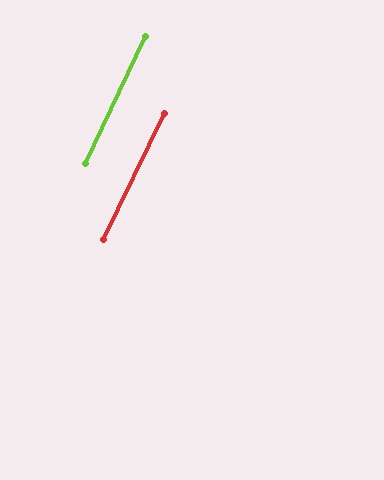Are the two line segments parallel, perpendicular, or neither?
Parallel — their directions differ by only 0.5°.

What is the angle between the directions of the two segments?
Approximately 1 degree.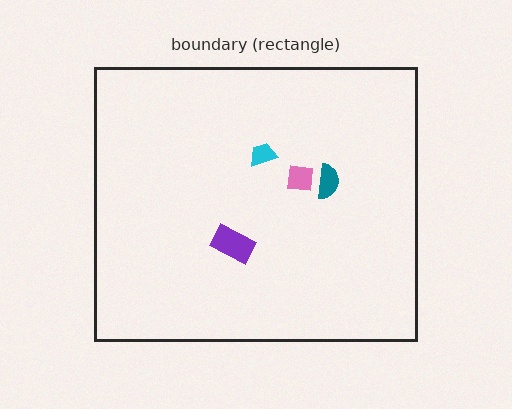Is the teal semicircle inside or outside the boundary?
Inside.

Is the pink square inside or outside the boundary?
Inside.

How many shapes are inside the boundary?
4 inside, 0 outside.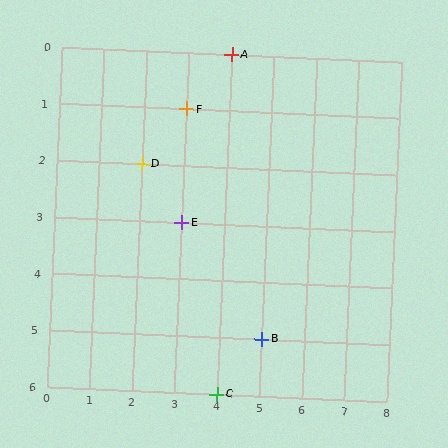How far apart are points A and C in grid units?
Points A and C are 6 rows apart.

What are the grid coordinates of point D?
Point D is at grid coordinates (2, 2).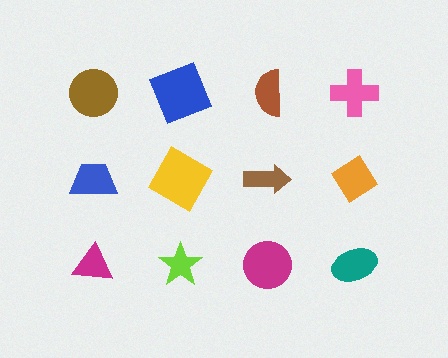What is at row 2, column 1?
A blue trapezoid.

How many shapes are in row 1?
4 shapes.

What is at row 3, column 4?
A teal ellipse.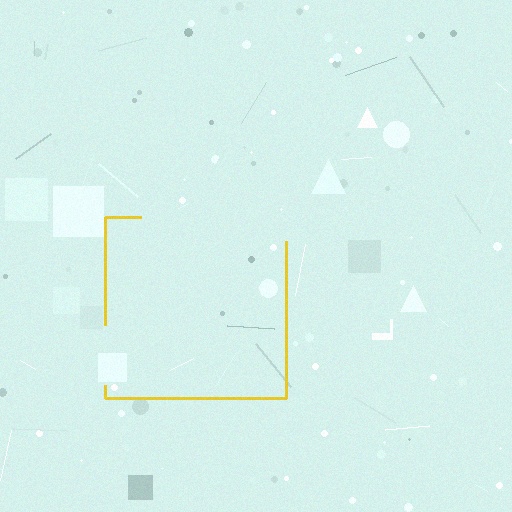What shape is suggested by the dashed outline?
The dashed outline suggests a square.